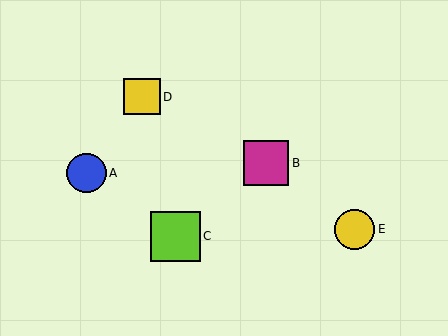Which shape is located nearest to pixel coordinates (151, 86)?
The yellow square (labeled D) at (142, 97) is nearest to that location.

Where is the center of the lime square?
The center of the lime square is at (176, 236).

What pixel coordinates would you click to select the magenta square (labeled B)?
Click at (266, 163) to select the magenta square B.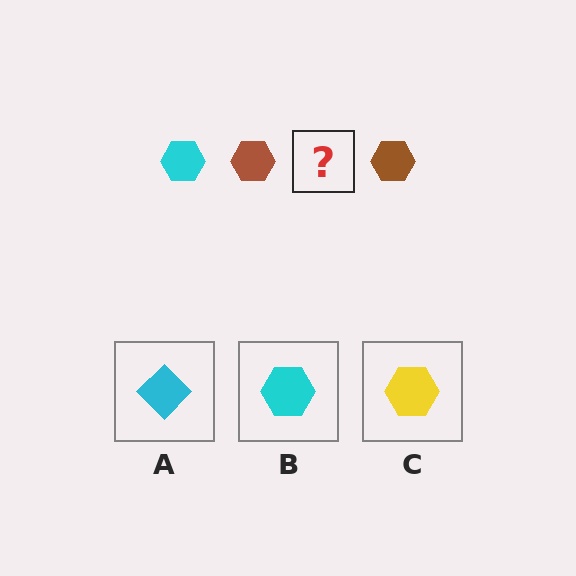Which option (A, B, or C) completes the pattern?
B.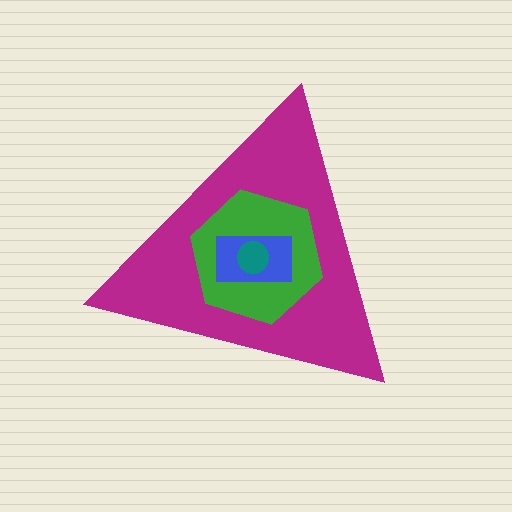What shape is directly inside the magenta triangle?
The green hexagon.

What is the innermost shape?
The teal circle.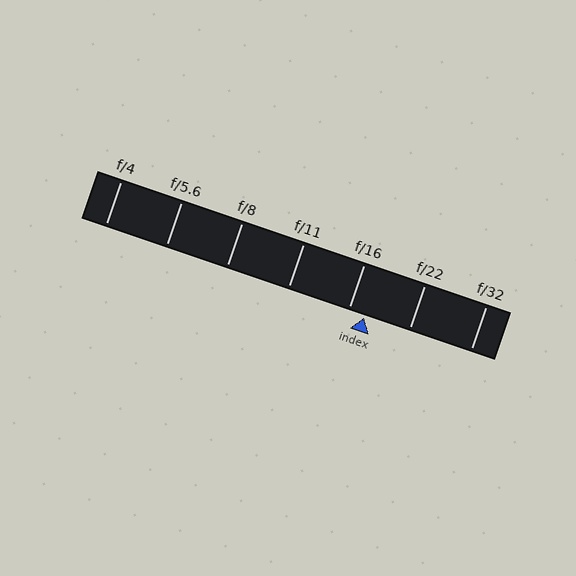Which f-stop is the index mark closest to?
The index mark is closest to f/16.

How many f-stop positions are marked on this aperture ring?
There are 7 f-stop positions marked.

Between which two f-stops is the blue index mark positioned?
The index mark is between f/16 and f/22.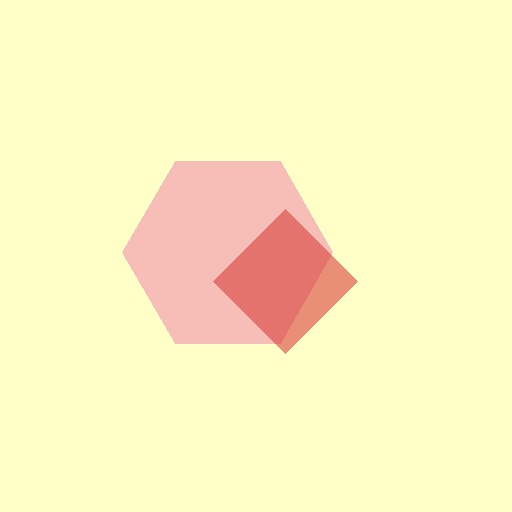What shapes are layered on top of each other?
The layered shapes are: a pink hexagon, a red diamond.